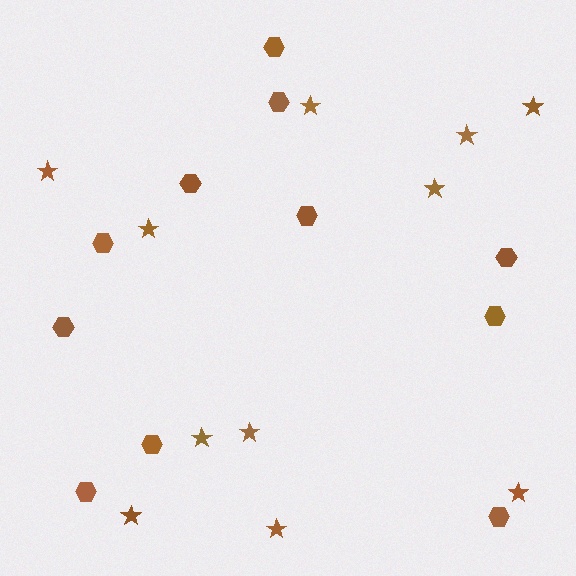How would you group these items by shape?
There are 2 groups: one group of stars (11) and one group of hexagons (11).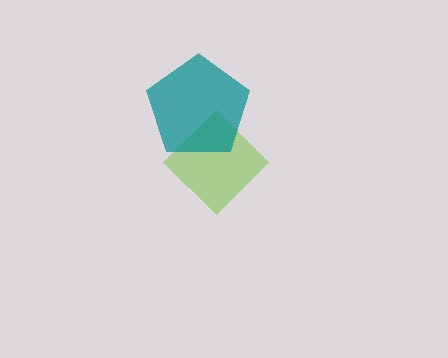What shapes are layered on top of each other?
The layered shapes are: a lime diamond, a teal pentagon.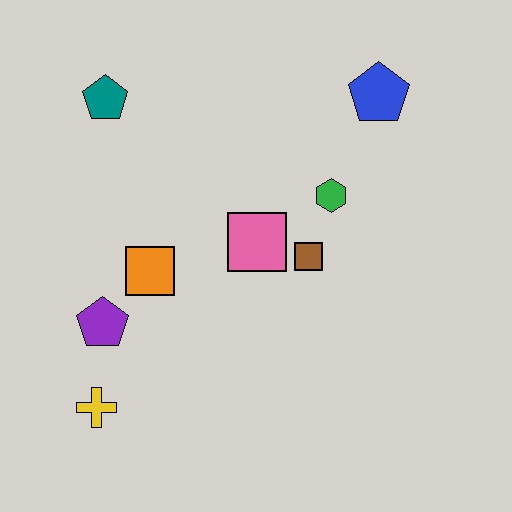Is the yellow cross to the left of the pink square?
Yes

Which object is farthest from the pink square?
The yellow cross is farthest from the pink square.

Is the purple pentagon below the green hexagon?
Yes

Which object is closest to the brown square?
The pink square is closest to the brown square.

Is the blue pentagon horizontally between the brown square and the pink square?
No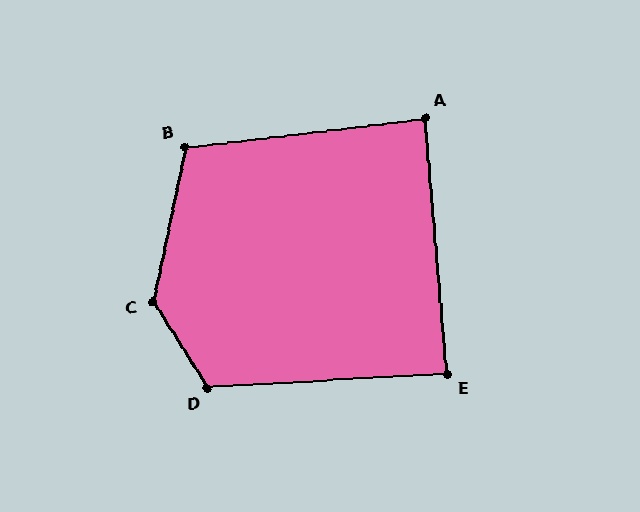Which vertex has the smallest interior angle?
A, at approximately 88 degrees.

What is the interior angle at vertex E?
Approximately 89 degrees (approximately right).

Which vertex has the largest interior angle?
C, at approximately 136 degrees.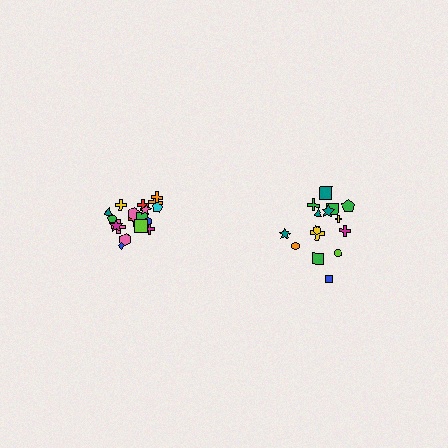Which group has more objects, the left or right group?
The left group.